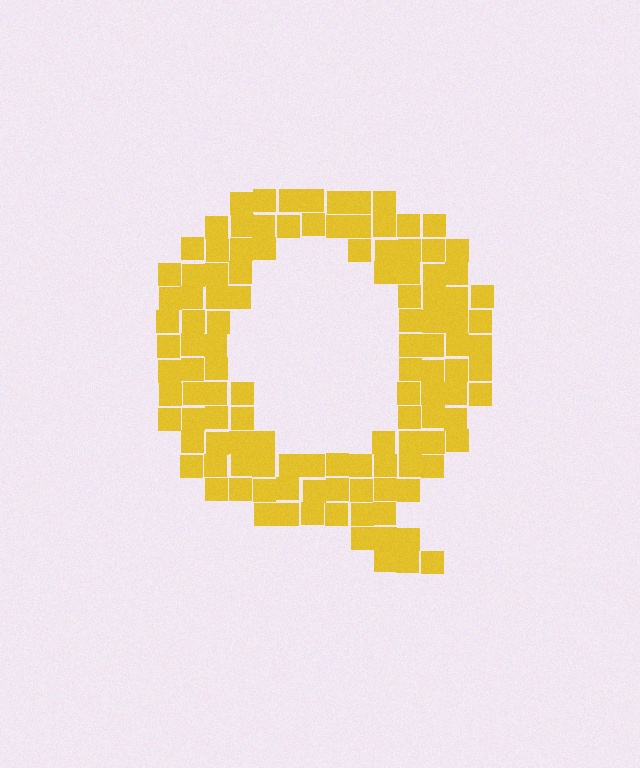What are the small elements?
The small elements are squares.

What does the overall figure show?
The overall figure shows the letter Q.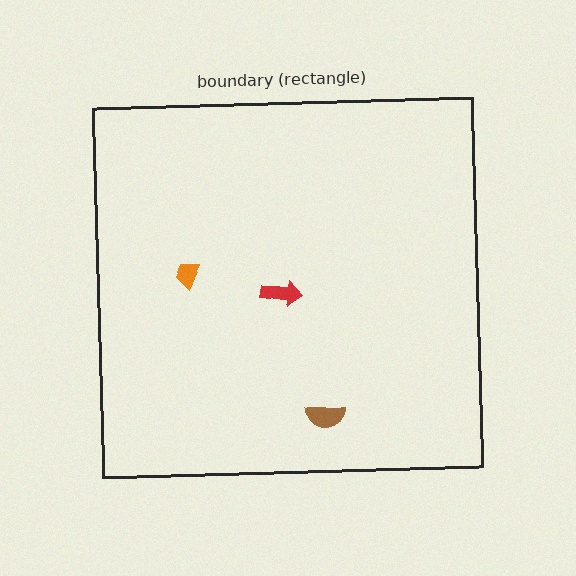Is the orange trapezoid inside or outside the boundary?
Inside.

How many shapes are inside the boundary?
3 inside, 0 outside.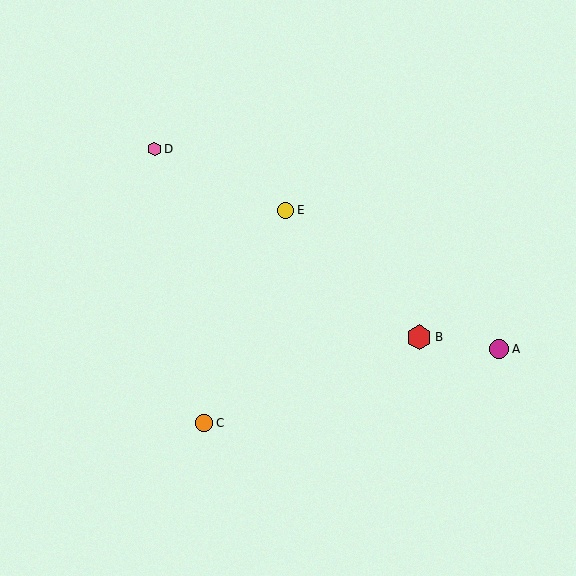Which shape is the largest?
The red hexagon (labeled B) is the largest.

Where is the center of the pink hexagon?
The center of the pink hexagon is at (155, 149).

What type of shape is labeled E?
Shape E is a yellow circle.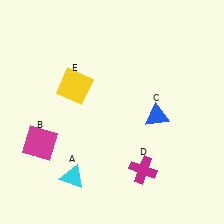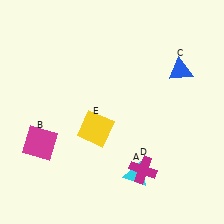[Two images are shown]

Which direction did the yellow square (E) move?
The yellow square (E) moved down.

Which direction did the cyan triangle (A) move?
The cyan triangle (A) moved right.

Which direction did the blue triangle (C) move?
The blue triangle (C) moved up.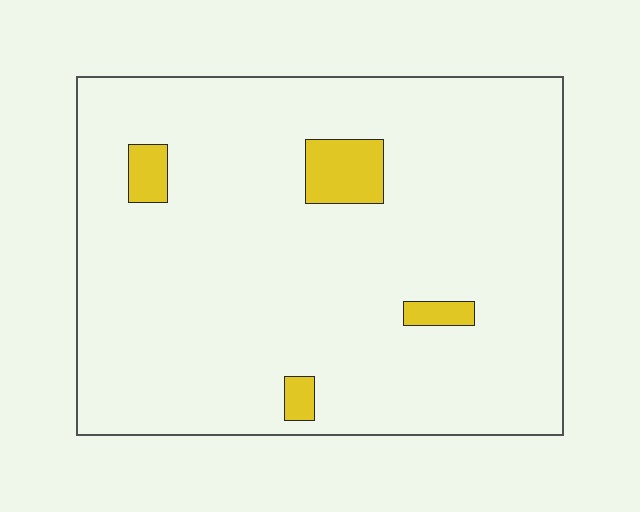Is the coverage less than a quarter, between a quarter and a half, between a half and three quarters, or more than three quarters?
Less than a quarter.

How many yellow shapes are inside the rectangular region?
4.